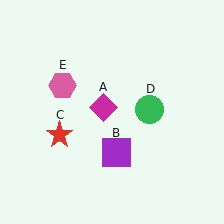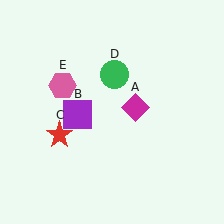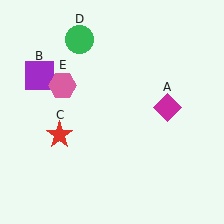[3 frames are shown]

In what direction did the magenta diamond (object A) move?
The magenta diamond (object A) moved right.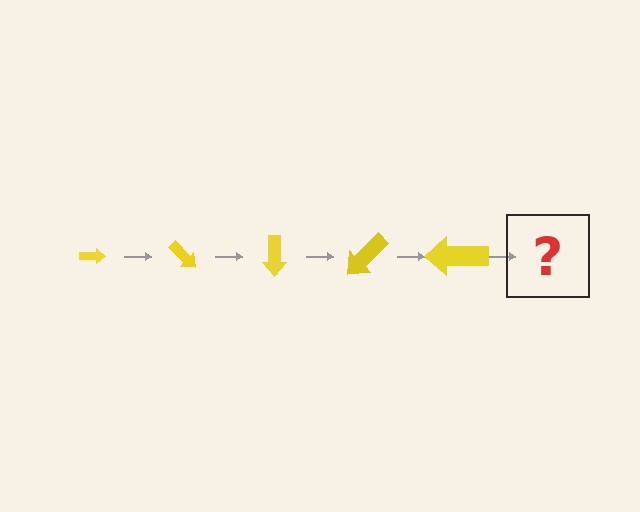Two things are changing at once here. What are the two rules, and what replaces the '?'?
The two rules are that the arrow grows larger each step and it rotates 45 degrees each step. The '?' should be an arrow, larger than the previous one and rotated 225 degrees from the start.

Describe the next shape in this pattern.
It should be an arrow, larger than the previous one and rotated 225 degrees from the start.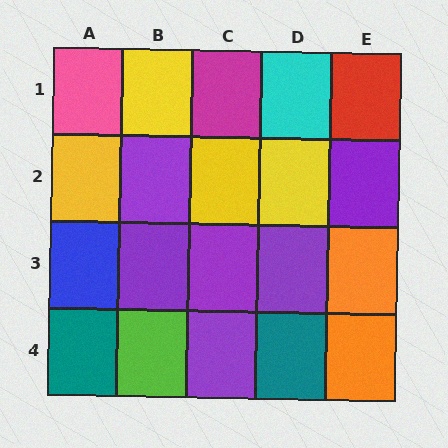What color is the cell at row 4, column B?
Lime.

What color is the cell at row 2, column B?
Purple.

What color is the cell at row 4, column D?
Teal.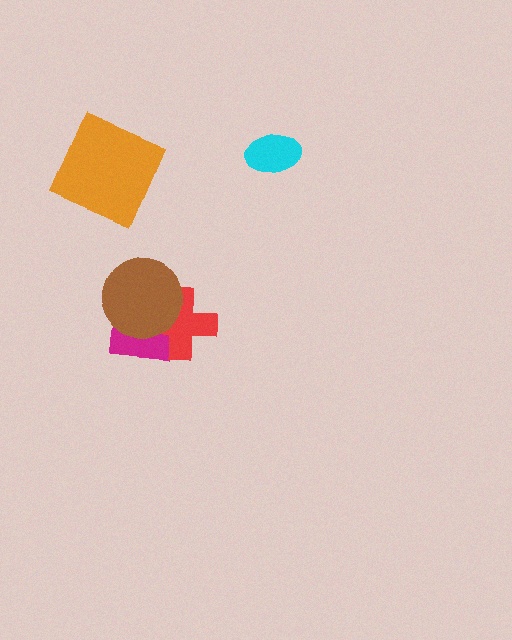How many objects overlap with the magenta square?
2 objects overlap with the magenta square.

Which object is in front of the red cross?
The brown circle is in front of the red cross.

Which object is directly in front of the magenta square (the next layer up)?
The red cross is directly in front of the magenta square.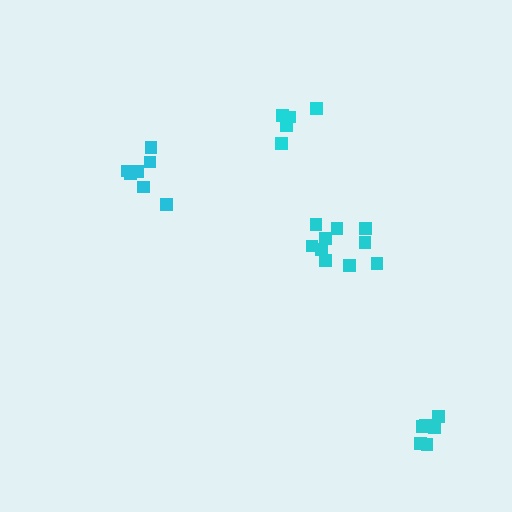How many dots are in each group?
Group 1: 5 dots, Group 2: 10 dots, Group 3: 7 dots, Group 4: 6 dots (28 total).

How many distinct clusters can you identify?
There are 4 distinct clusters.